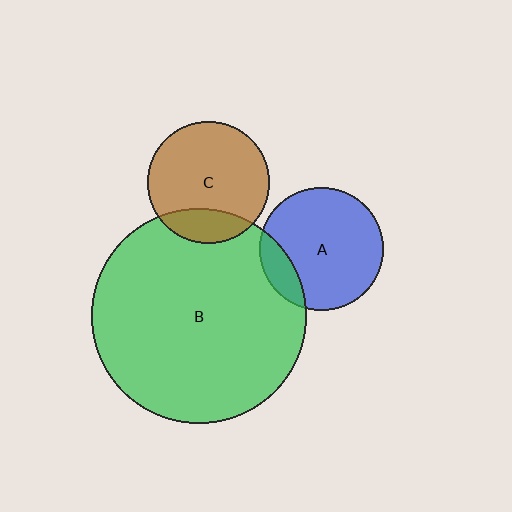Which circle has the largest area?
Circle B (green).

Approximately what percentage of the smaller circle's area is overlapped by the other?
Approximately 15%.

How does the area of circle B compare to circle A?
Approximately 3.0 times.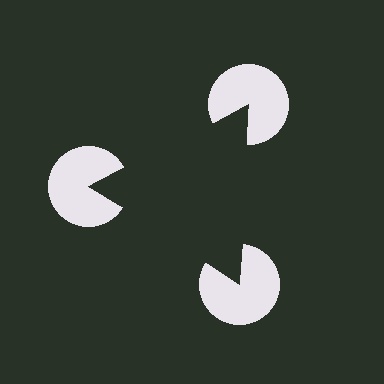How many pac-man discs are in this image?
There are 3 — one at each vertex of the illusory triangle.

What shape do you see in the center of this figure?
An illusory triangle — its edges are inferred from the aligned wedge cuts in the pac-man discs, not physically drawn.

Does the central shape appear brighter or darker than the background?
It typically appears slightly darker than the background, even though no actual brightness change is drawn.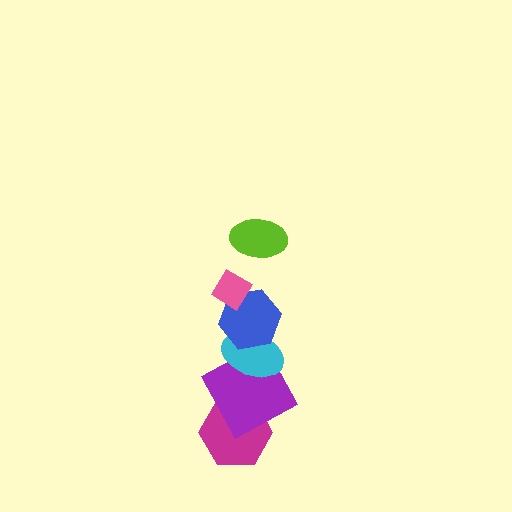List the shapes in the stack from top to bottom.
From top to bottom: the lime ellipse, the pink diamond, the blue hexagon, the cyan ellipse, the purple square, the magenta hexagon.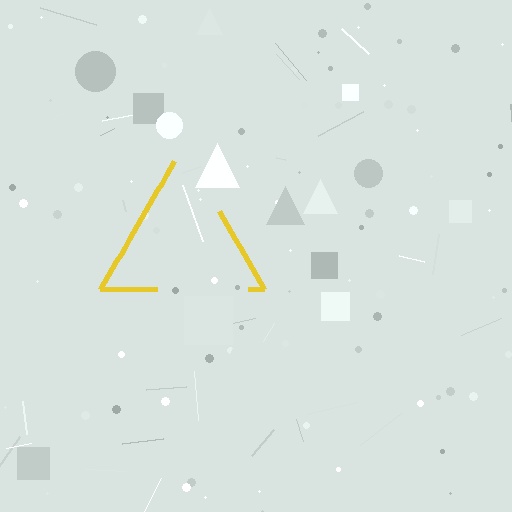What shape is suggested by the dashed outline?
The dashed outline suggests a triangle.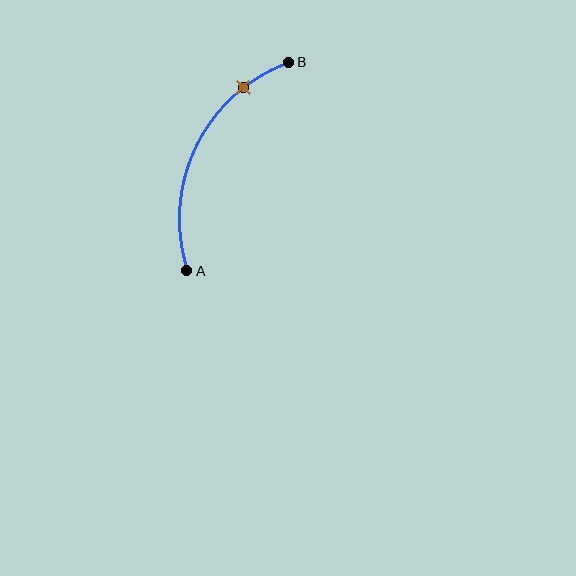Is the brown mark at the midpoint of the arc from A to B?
No. The brown mark lies on the arc but is closer to endpoint B. The arc midpoint would be at the point on the curve equidistant along the arc from both A and B.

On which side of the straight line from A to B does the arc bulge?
The arc bulges to the left of the straight line connecting A and B.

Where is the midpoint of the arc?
The arc midpoint is the point on the curve farthest from the straight line joining A and B. It sits to the left of that line.